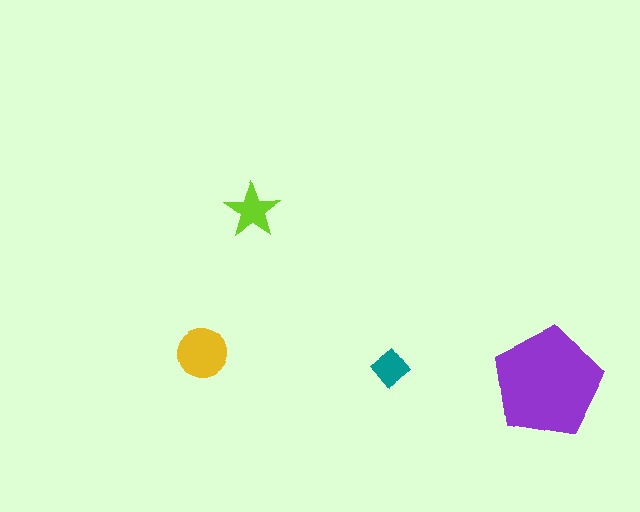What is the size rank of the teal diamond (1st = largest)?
4th.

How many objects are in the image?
There are 4 objects in the image.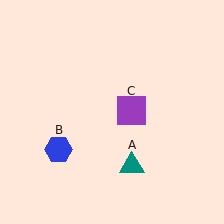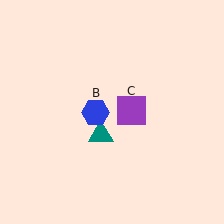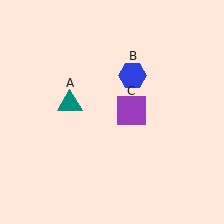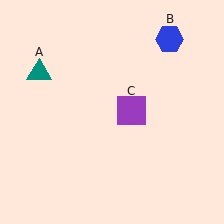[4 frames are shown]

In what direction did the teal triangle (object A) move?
The teal triangle (object A) moved up and to the left.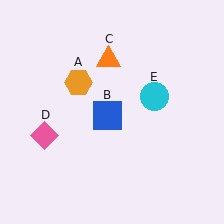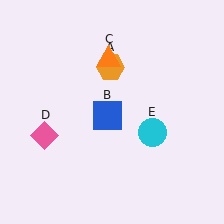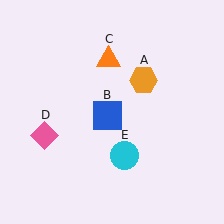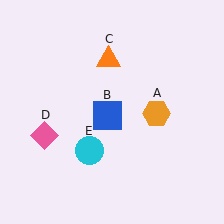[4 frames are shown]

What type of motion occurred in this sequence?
The orange hexagon (object A), cyan circle (object E) rotated clockwise around the center of the scene.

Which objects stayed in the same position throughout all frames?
Blue square (object B) and orange triangle (object C) and pink diamond (object D) remained stationary.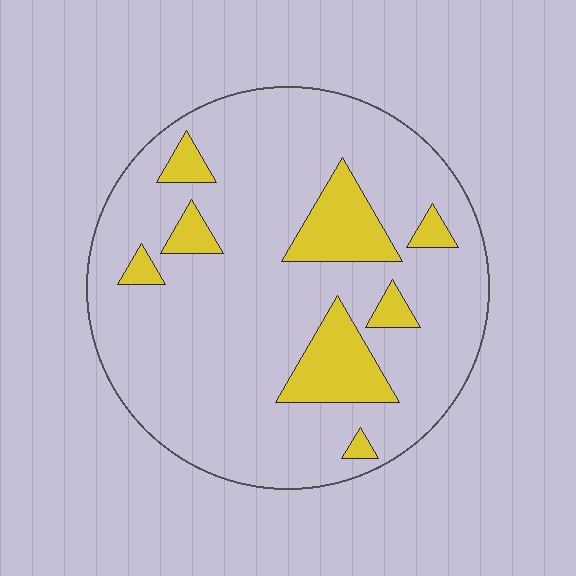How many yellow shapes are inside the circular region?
8.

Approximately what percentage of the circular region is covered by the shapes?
Approximately 15%.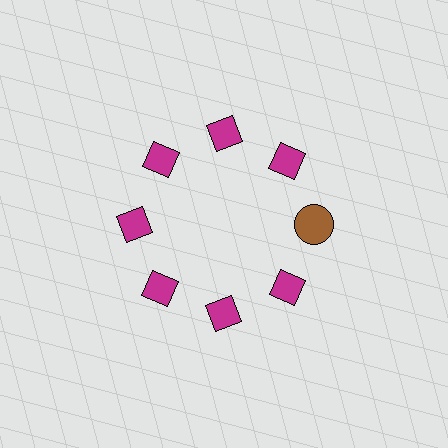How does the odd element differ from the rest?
It differs in both color (brown instead of magenta) and shape (circle instead of diamond).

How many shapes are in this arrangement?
There are 8 shapes arranged in a ring pattern.